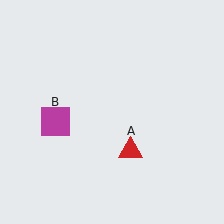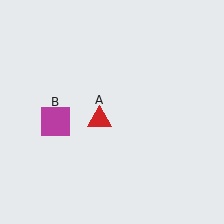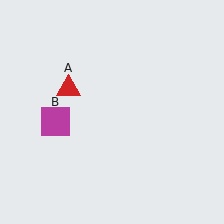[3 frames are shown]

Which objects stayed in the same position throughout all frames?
Magenta square (object B) remained stationary.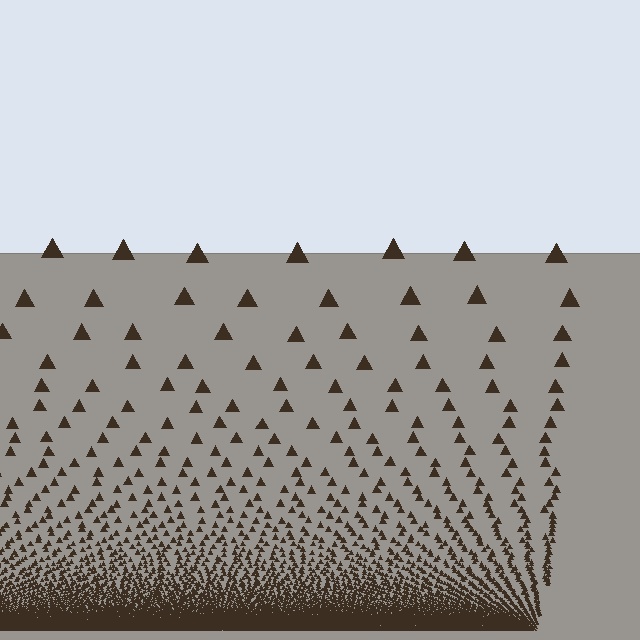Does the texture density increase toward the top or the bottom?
Density increases toward the bottom.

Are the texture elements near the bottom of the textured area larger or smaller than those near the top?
Smaller. The gradient is inverted — elements near the bottom are smaller and denser.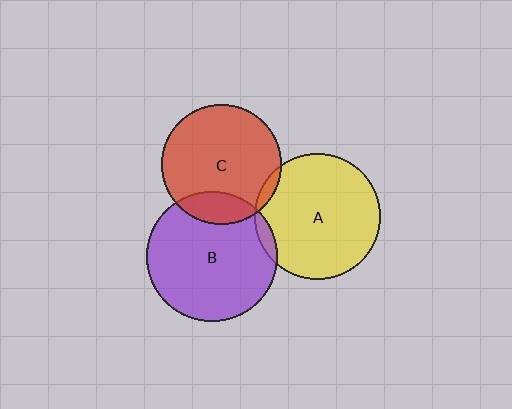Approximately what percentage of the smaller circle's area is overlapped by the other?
Approximately 15%.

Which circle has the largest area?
Circle B (purple).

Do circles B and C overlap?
Yes.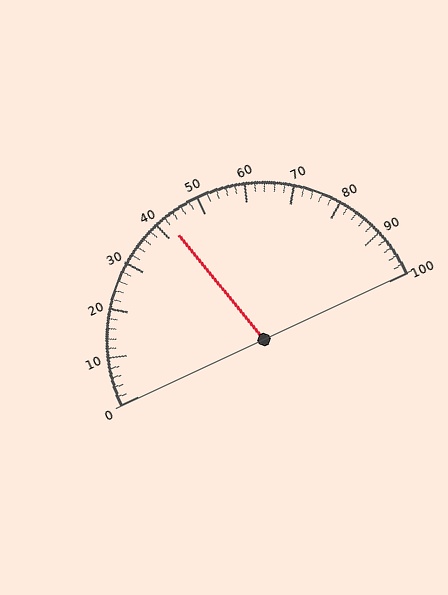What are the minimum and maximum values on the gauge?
The gauge ranges from 0 to 100.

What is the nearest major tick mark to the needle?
The nearest major tick mark is 40.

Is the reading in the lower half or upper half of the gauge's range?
The reading is in the lower half of the range (0 to 100).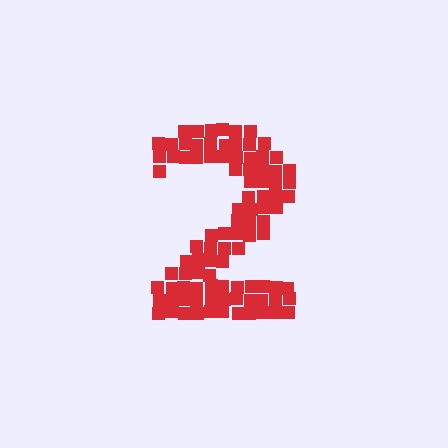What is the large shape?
The large shape is the digit 2.